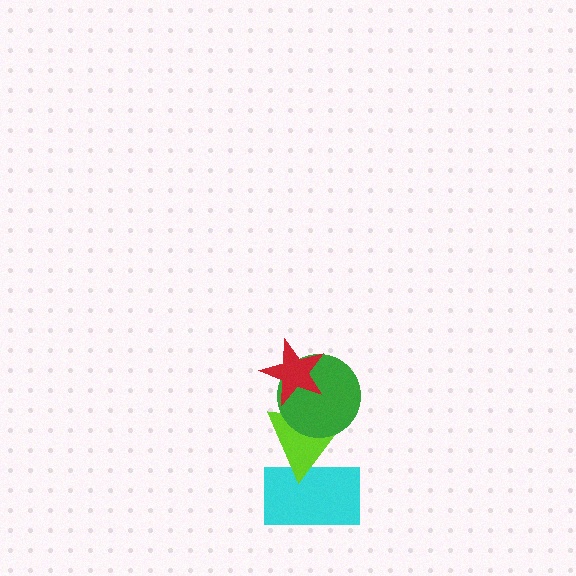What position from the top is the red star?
The red star is 1st from the top.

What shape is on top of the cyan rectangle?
The lime triangle is on top of the cyan rectangle.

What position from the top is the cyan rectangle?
The cyan rectangle is 4th from the top.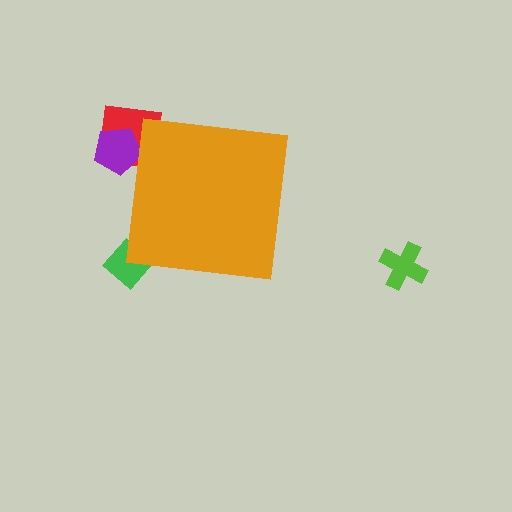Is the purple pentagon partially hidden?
Yes, the purple pentagon is partially hidden behind the orange square.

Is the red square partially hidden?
Yes, the red square is partially hidden behind the orange square.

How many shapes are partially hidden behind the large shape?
3 shapes are partially hidden.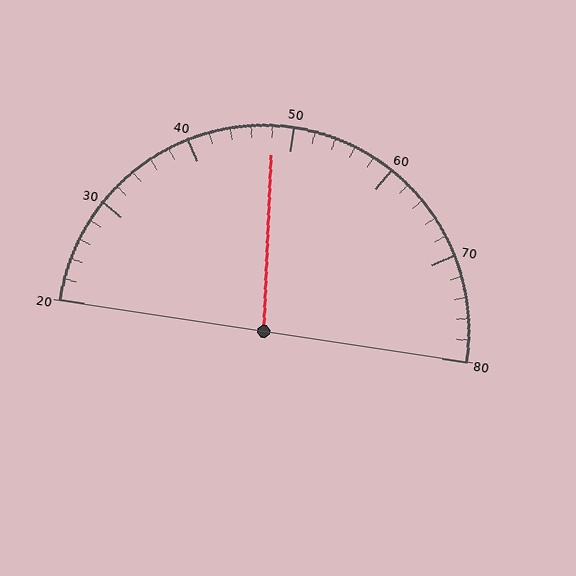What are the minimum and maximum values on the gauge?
The gauge ranges from 20 to 80.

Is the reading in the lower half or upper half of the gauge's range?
The reading is in the lower half of the range (20 to 80).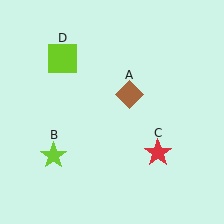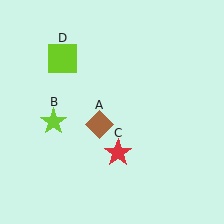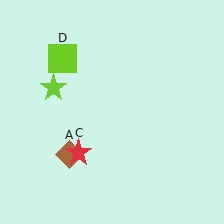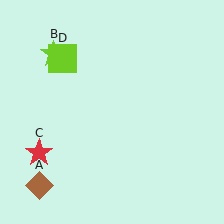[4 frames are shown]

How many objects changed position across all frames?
3 objects changed position: brown diamond (object A), lime star (object B), red star (object C).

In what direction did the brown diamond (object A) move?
The brown diamond (object A) moved down and to the left.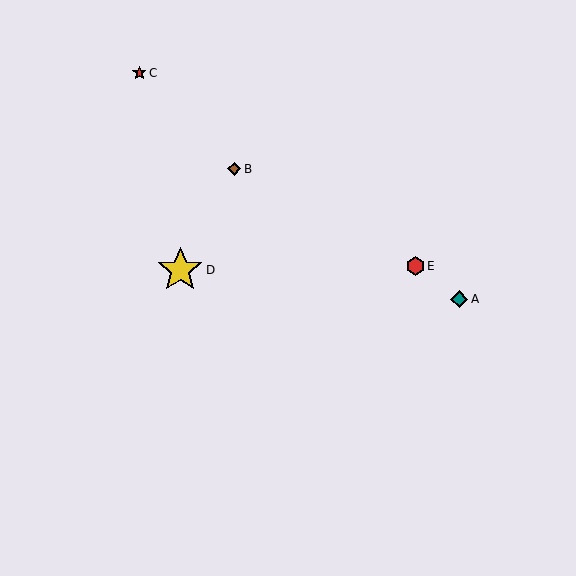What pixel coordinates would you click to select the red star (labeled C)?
Click at (139, 73) to select the red star C.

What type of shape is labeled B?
Shape B is a brown diamond.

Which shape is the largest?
The yellow star (labeled D) is the largest.